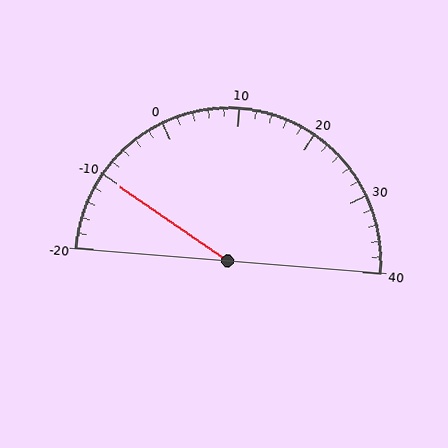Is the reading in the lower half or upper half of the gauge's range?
The reading is in the lower half of the range (-20 to 40).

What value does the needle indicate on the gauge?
The needle indicates approximately -10.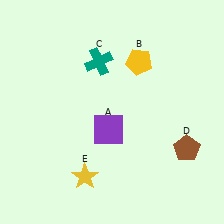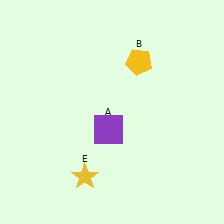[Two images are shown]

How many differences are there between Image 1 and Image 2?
There are 2 differences between the two images.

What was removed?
The teal cross (C), the brown pentagon (D) were removed in Image 2.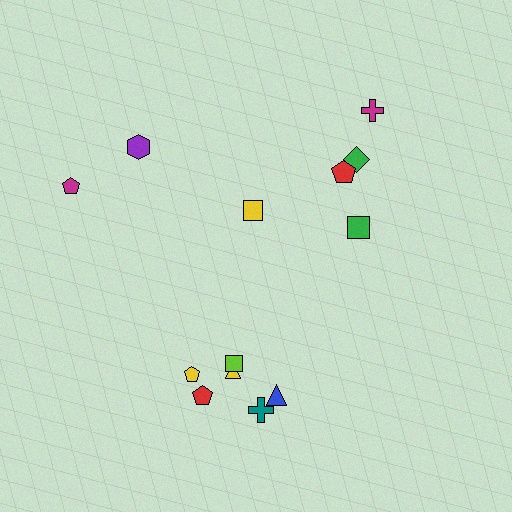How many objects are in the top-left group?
There are 3 objects.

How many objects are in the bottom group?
There are 6 objects.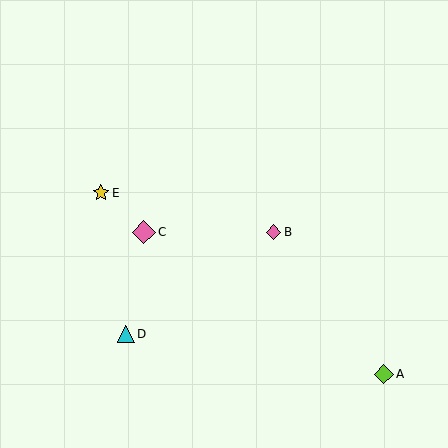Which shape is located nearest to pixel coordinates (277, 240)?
The pink diamond (labeled B) at (274, 232) is nearest to that location.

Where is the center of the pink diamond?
The center of the pink diamond is at (144, 232).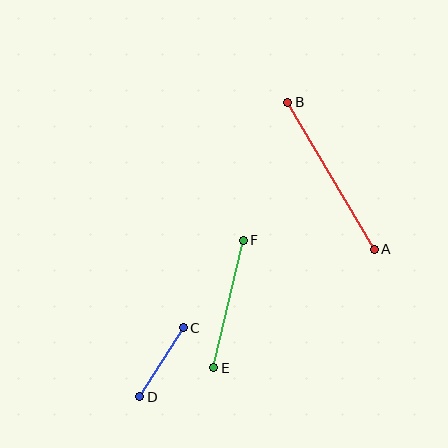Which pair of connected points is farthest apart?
Points A and B are farthest apart.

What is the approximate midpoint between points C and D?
The midpoint is at approximately (162, 362) pixels.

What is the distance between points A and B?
The distance is approximately 170 pixels.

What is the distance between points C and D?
The distance is approximately 81 pixels.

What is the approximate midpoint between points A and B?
The midpoint is at approximately (331, 176) pixels.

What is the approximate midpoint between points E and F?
The midpoint is at approximately (228, 304) pixels.